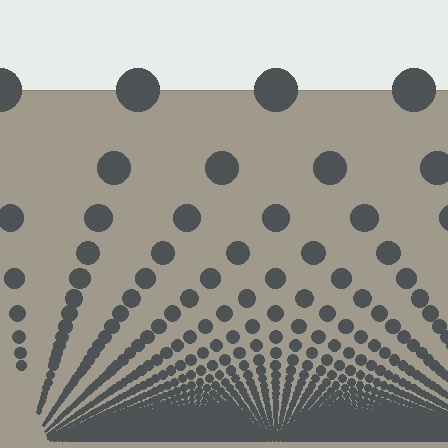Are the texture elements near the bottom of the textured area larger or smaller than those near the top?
Smaller. The gradient is inverted — elements near the bottom are smaller and denser.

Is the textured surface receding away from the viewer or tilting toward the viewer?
The surface appears to tilt toward the viewer. Texture elements get larger and sparser toward the top.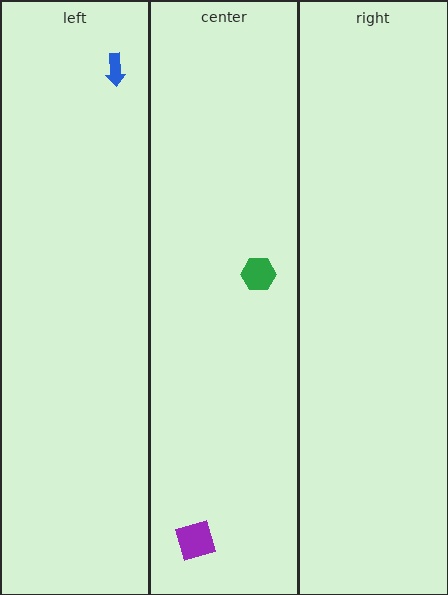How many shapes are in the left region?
1.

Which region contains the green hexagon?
The center region.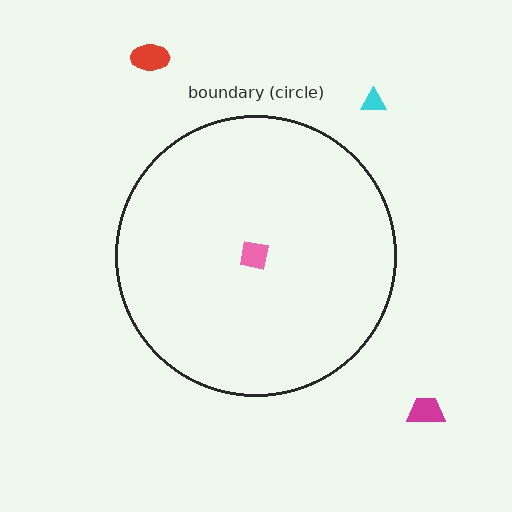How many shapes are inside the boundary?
1 inside, 3 outside.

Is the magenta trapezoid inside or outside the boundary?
Outside.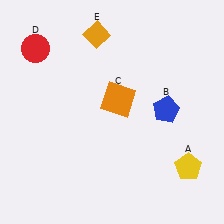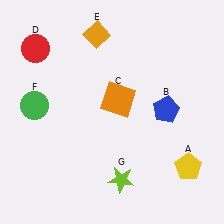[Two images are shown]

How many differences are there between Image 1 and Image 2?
There are 2 differences between the two images.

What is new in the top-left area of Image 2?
A green circle (F) was added in the top-left area of Image 2.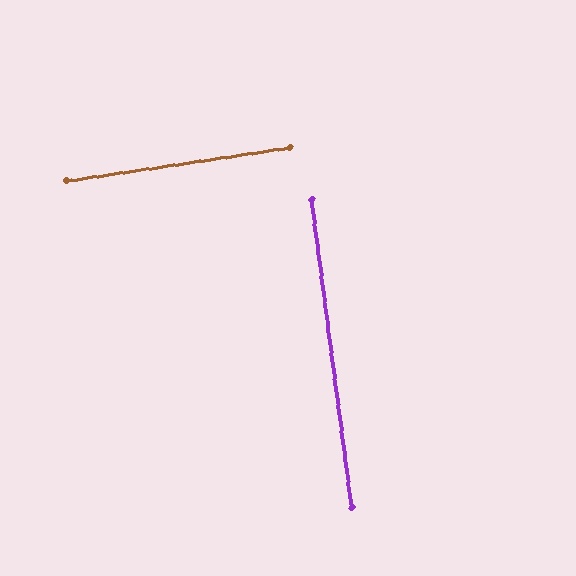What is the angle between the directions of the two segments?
Approximately 89 degrees.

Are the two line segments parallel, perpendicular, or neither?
Perpendicular — they meet at approximately 89°.